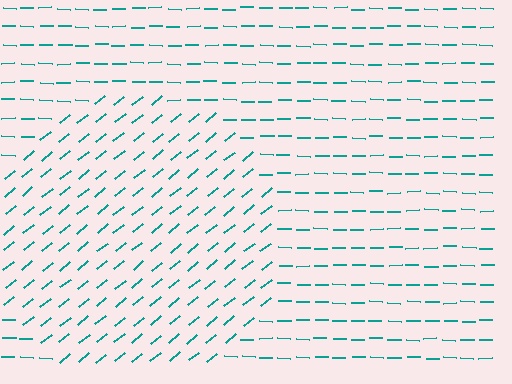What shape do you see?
I see a circle.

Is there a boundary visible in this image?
Yes, there is a texture boundary formed by a change in line orientation.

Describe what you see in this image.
The image is filled with small teal line segments. A circle region in the image has lines oriented differently from the surrounding lines, creating a visible texture boundary.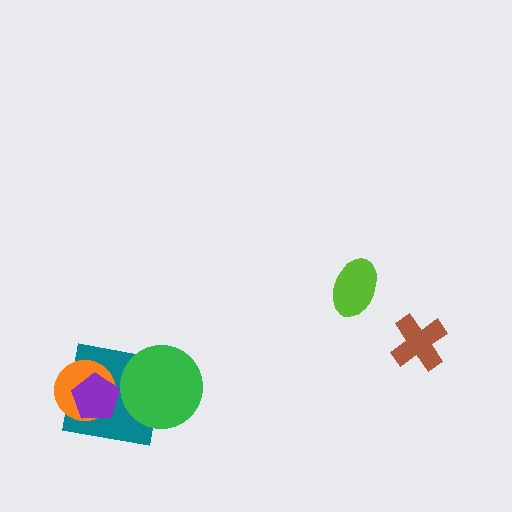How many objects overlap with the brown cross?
0 objects overlap with the brown cross.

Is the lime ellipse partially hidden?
No, no other shape covers it.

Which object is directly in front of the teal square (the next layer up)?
The orange circle is directly in front of the teal square.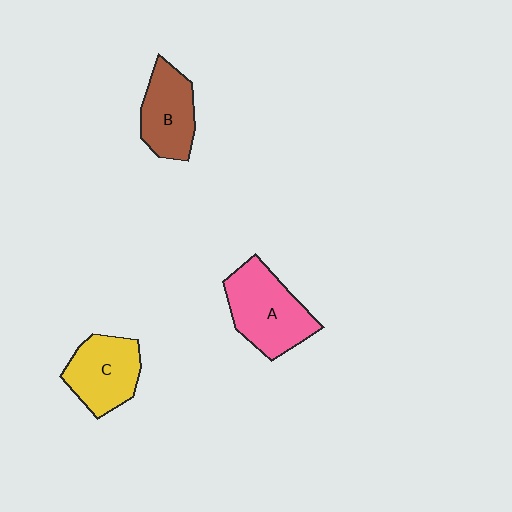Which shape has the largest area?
Shape A (pink).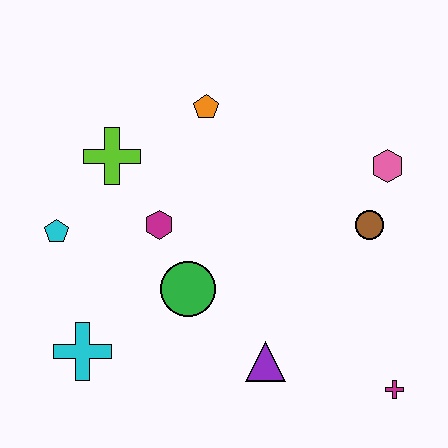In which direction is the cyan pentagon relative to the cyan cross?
The cyan pentagon is above the cyan cross.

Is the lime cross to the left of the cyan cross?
No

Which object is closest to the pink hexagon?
The brown circle is closest to the pink hexagon.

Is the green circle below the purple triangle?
No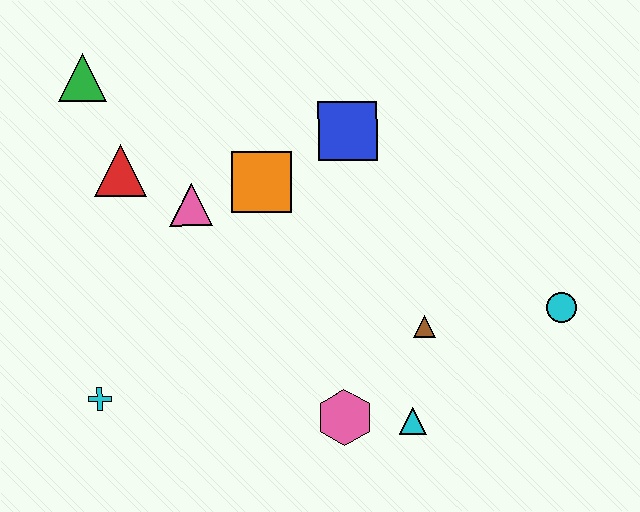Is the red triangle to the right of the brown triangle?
No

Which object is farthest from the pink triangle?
The cyan circle is farthest from the pink triangle.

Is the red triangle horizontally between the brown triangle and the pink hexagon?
No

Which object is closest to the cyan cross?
The pink triangle is closest to the cyan cross.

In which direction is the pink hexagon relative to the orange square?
The pink hexagon is below the orange square.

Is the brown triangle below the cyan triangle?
No